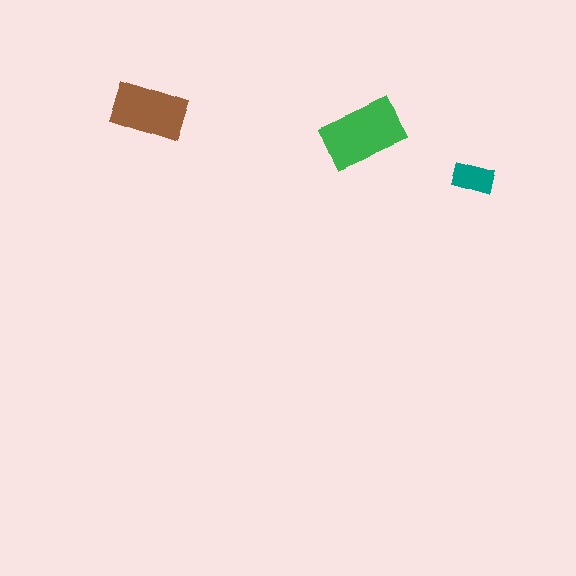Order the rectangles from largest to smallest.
the green one, the brown one, the teal one.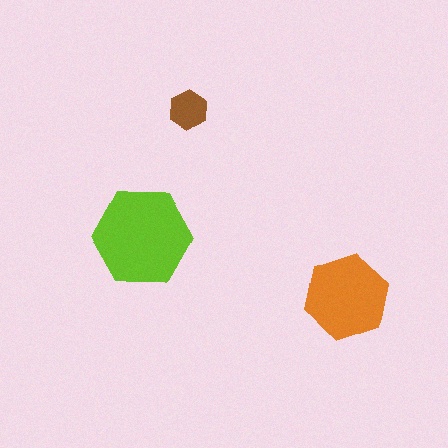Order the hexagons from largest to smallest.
the lime one, the orange one, the brown one.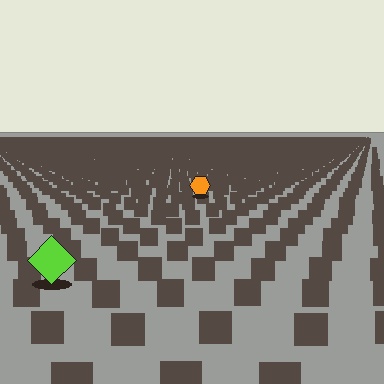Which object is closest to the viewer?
The lime diamond is closest. The texture marks near it are larger and more spread out.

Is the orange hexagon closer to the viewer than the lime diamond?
No. The lime diamond is closer — you can tell from the texture gradient: the ground texture is coarser near it.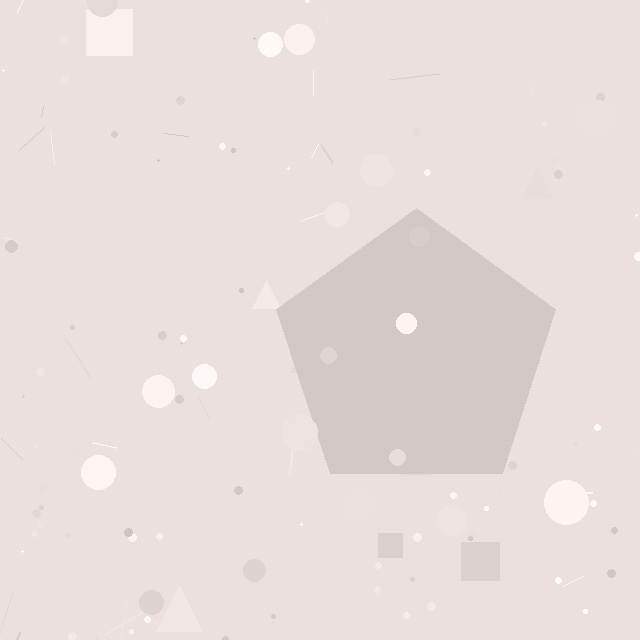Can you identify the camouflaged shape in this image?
The camouflaged shape is a pentagon.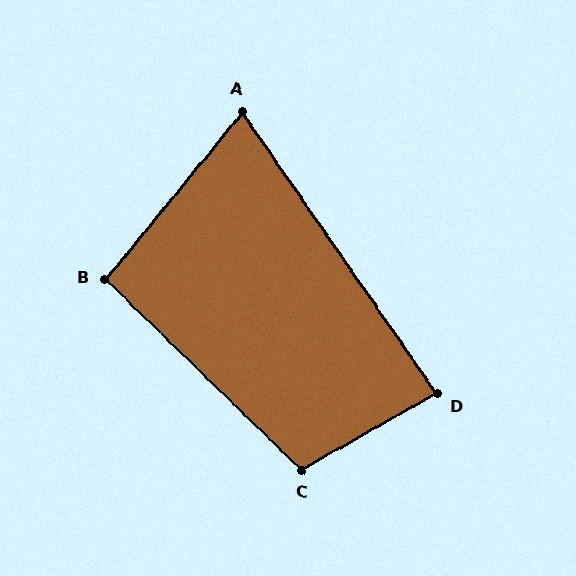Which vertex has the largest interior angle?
C, at approximately 106 degrees.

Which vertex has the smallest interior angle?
A, at approximately 74 degrees.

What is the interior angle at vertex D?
Approximately 85 degrees (acute).